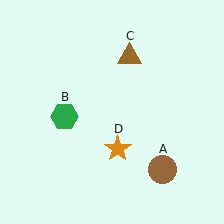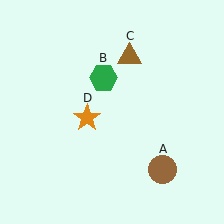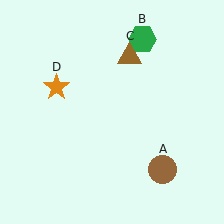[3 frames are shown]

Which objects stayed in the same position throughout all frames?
Brown circle (object A) and brown triangle (object C) remained stationary.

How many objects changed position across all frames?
2 objects changed position: green hexagon (object B), orange star (object D).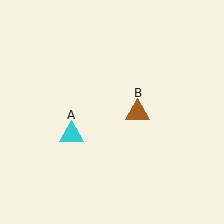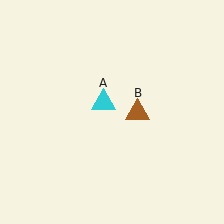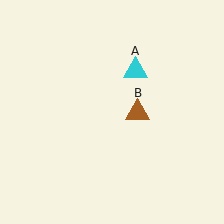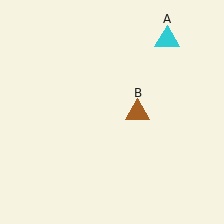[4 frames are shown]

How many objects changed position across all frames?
1 object changed position: cyan triangle (object A).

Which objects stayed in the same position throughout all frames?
Brown triangle (object B) remained stationary.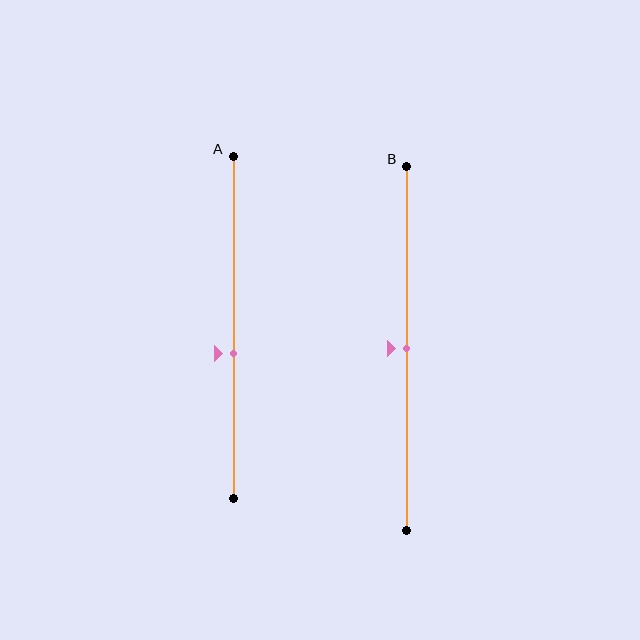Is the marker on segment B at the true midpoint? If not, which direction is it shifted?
Yes, the marker on segment B is at the true midpoint.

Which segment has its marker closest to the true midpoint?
Segment B has its marker closest to the true midpoint.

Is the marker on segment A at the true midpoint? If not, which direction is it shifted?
No, the marker on segment A is shifted downward by about 8% of the segment length.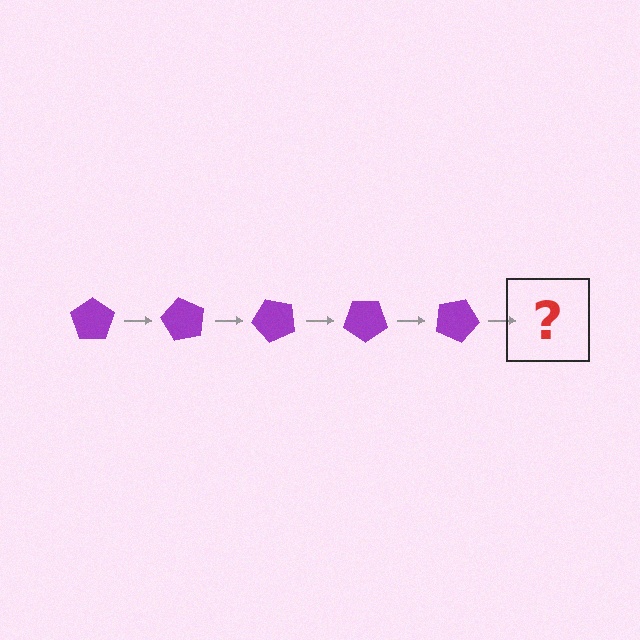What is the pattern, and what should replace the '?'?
The pattern is that the pentagon rotates 60 degrees each step. The '?' should be a purple pentagon rotated 300 degrees.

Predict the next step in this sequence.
The next step is a purple pentagon rotated 300 degrees.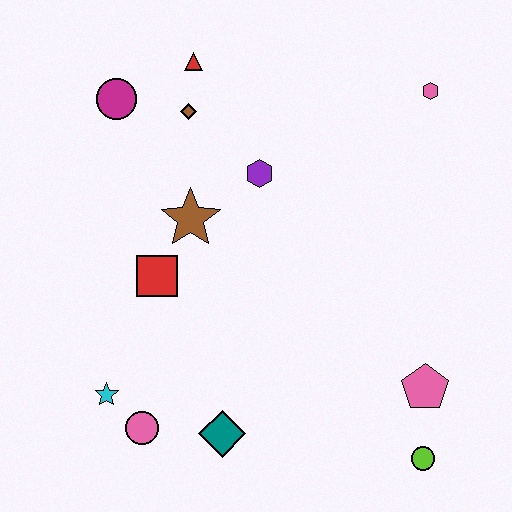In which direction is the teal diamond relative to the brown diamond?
The teal diamond is below the brown diamond.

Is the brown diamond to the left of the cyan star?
No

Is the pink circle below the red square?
Yes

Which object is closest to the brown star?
The red square is closest to the brown star.